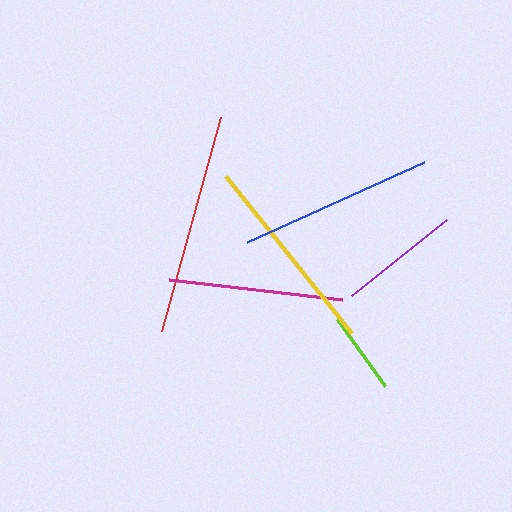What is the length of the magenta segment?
The magenta segment is approximately 174 pixels long.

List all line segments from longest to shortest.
From longest to shortest: red, yellow, blue, magenta, purple, lime.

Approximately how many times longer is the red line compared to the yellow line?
The red line is approximately 1.1 times the length of the yellow line.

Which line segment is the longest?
The red line is the longest at approximately 222 pixels.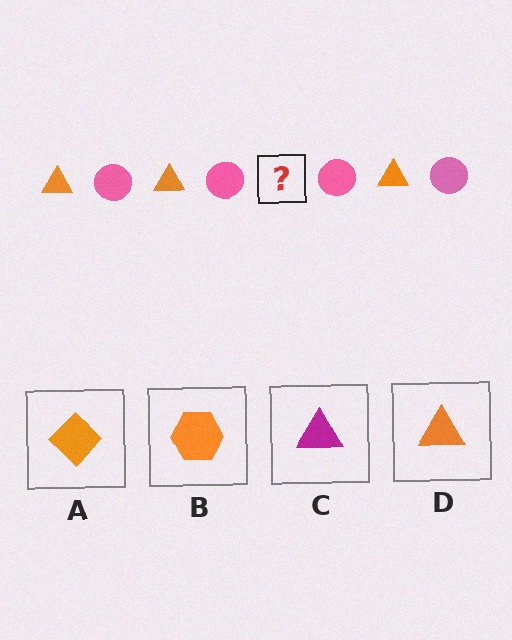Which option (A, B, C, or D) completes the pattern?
D.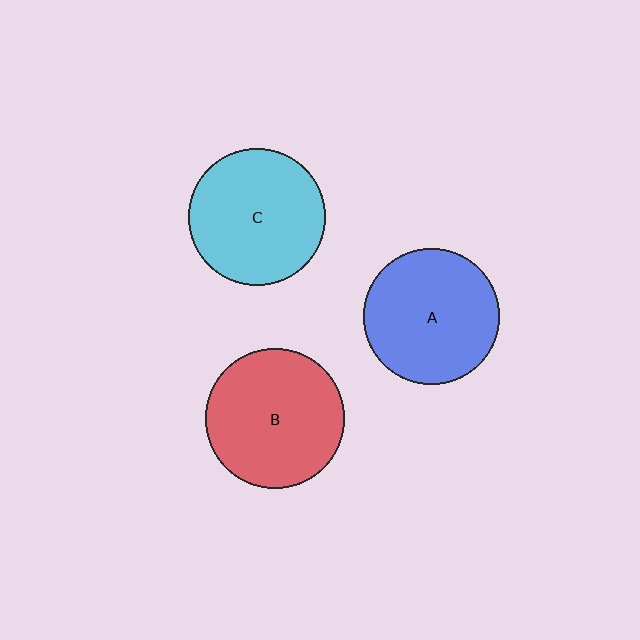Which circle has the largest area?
Circle B (red).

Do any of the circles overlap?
No, none of the circles overlap.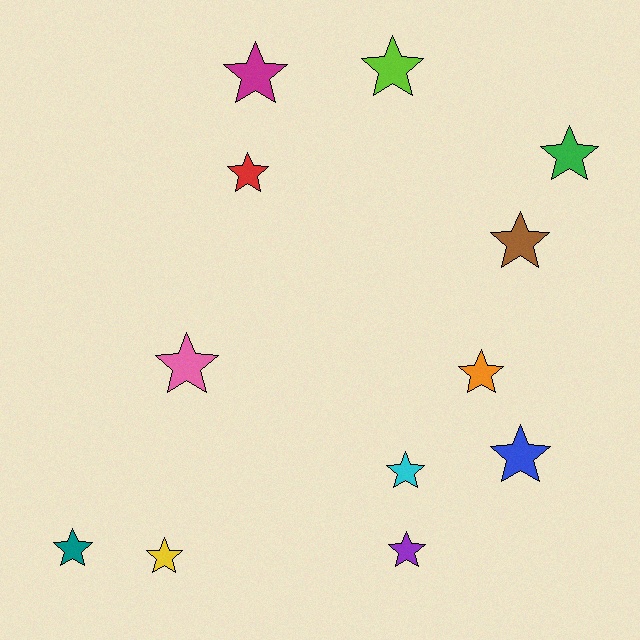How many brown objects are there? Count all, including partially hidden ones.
There is 1 brown object.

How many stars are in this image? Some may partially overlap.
There are 12 stars.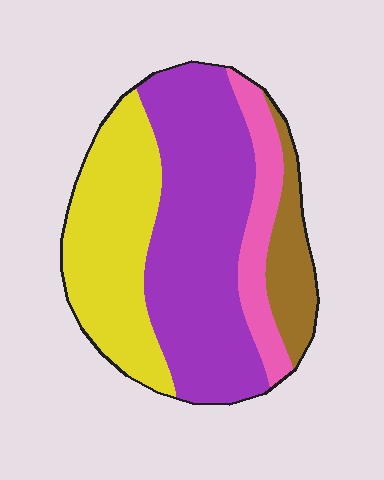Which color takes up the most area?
Purple, at roughly 45%.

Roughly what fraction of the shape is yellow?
Yellow covers around 30% of the shape.